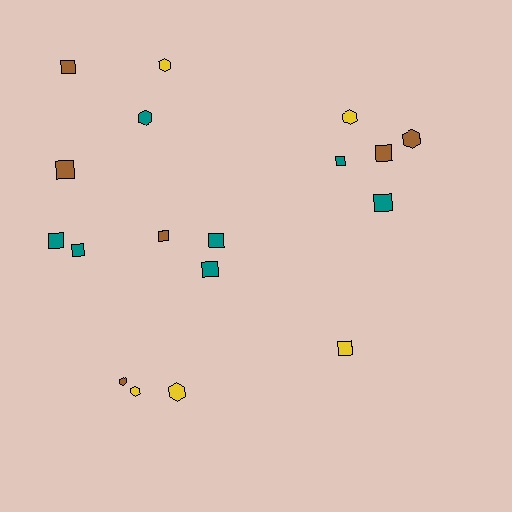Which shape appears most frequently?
Square, with 11 objects.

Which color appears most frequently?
Teal, with 7 objects.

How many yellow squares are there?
There is 1 yellow square.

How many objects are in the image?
There are 18 objects.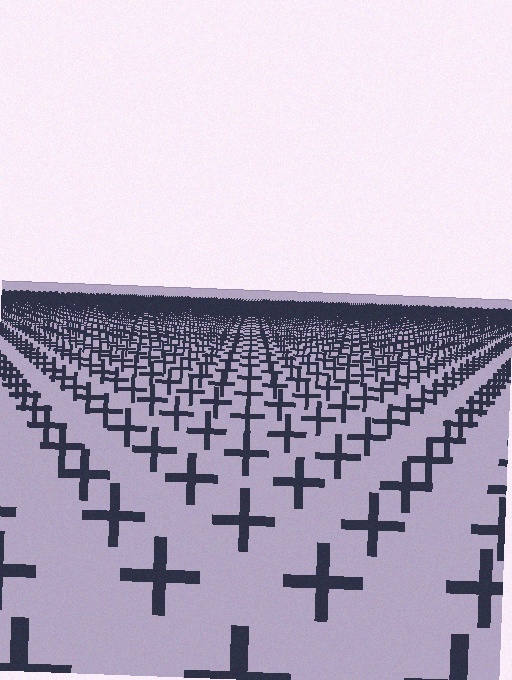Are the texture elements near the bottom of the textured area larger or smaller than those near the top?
Larger. Near the bottom, elements are closer to the viewer and appear at a bigger on-screen size.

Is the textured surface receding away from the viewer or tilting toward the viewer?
The surface is receding away from the viewer. Texture elements get smaller and denser toward the top.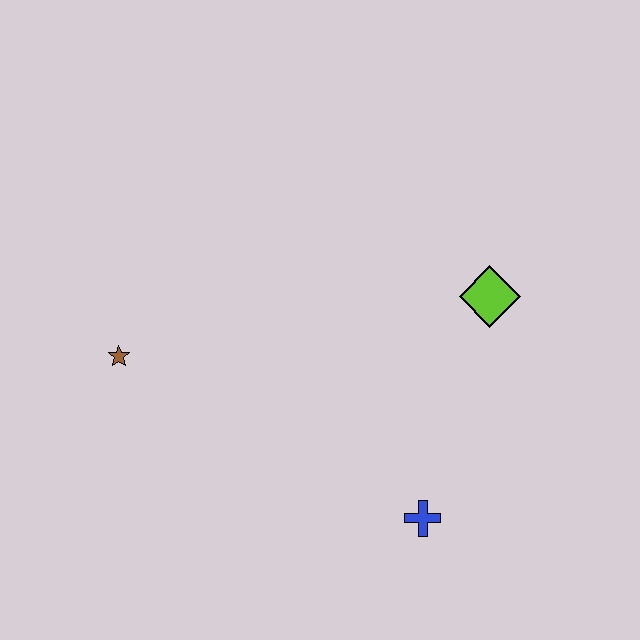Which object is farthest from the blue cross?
The brown star is farthest from the blue cross.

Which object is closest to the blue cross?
The lime diamond is closest to the blue cross.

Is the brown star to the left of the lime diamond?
Yes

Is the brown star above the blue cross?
Yes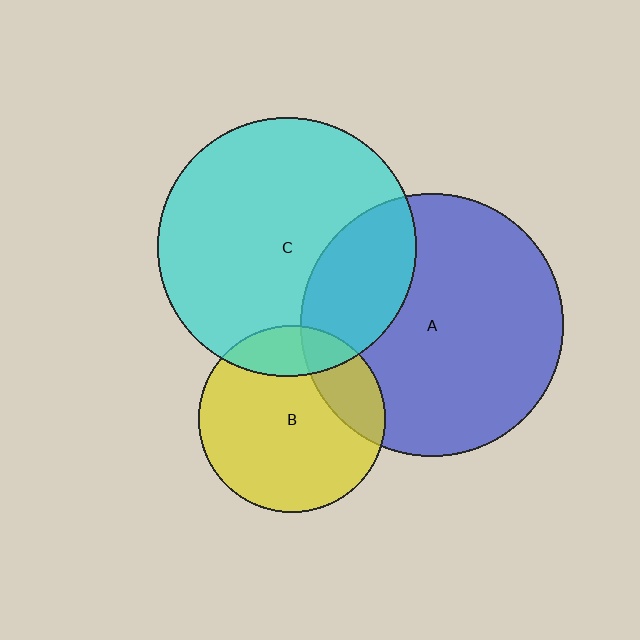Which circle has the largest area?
Circle A (blue).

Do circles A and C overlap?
Yes.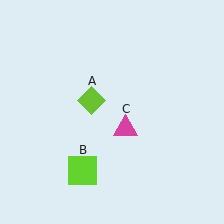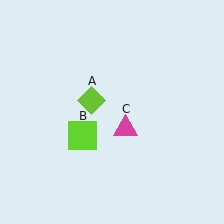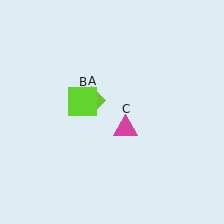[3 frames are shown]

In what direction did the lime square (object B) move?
The lime square (object B) moved up.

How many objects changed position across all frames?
1 object changed position: lime square (object B).